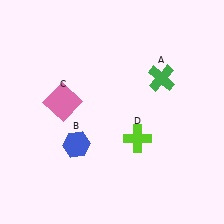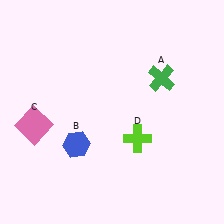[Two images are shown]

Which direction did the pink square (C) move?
The pink square (C) moved left.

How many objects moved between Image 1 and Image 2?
1 object moved between the two images.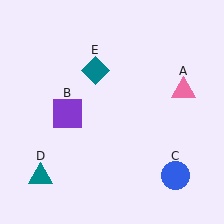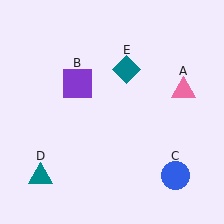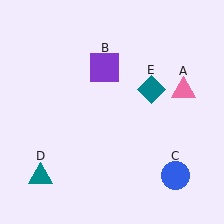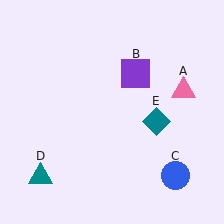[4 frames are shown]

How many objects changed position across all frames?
2 objects changed position: purple square (object B), teal diamond (object E).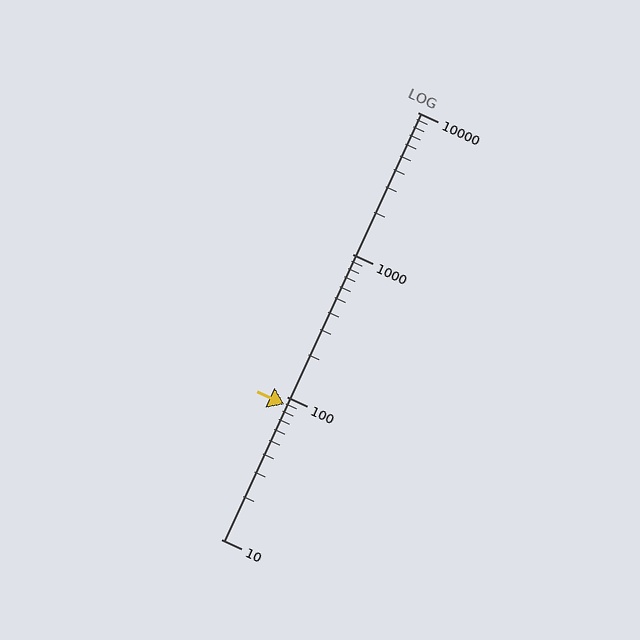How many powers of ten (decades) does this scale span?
The scale spans 3 decades, from 10 to 10000.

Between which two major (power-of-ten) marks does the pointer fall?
The pointer is between 10 and 100.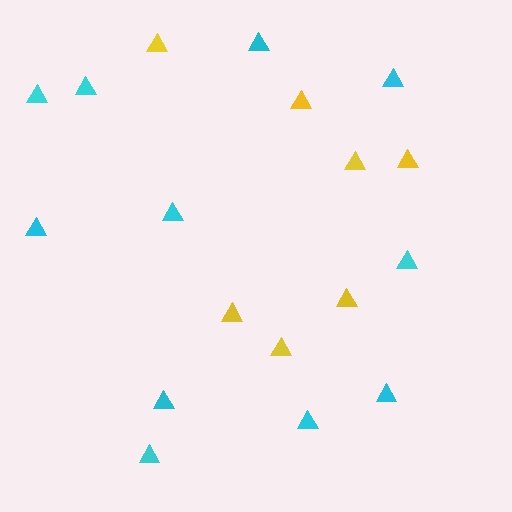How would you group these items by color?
There are 2 groups: one group of yellow triangles (7) and one group of cyan triangles (11).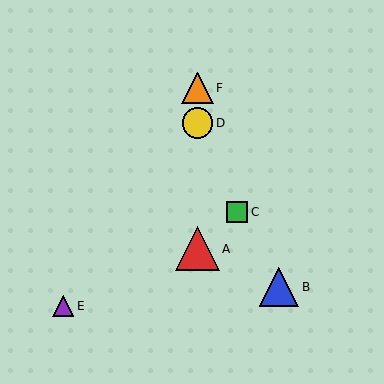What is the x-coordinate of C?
Object C is at x≈237.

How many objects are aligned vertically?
3 objects (A, D, F) are aligned vertically.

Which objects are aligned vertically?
Objects A, D, F are aligned vertically.